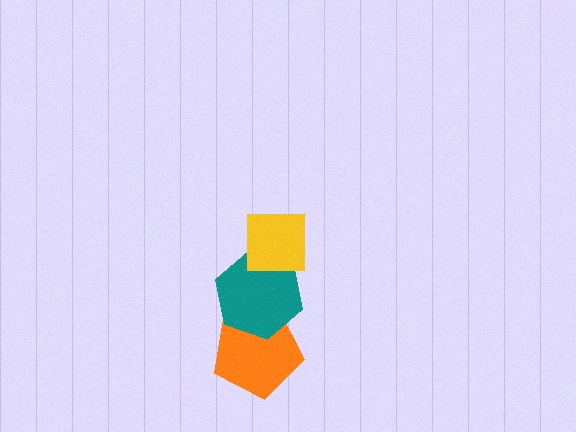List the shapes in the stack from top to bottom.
From top to bottom: the yellow square, the teal hexagon, the orange pentagon.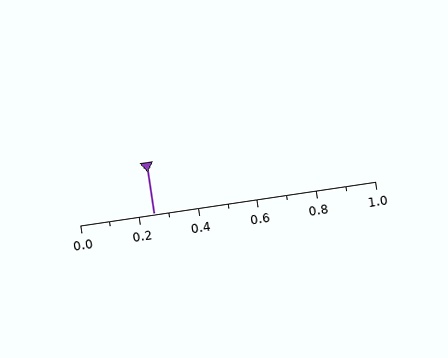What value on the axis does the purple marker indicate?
The marker indicates approximately 0.25.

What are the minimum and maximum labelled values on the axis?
The axis runs from 0.0 to 1.0.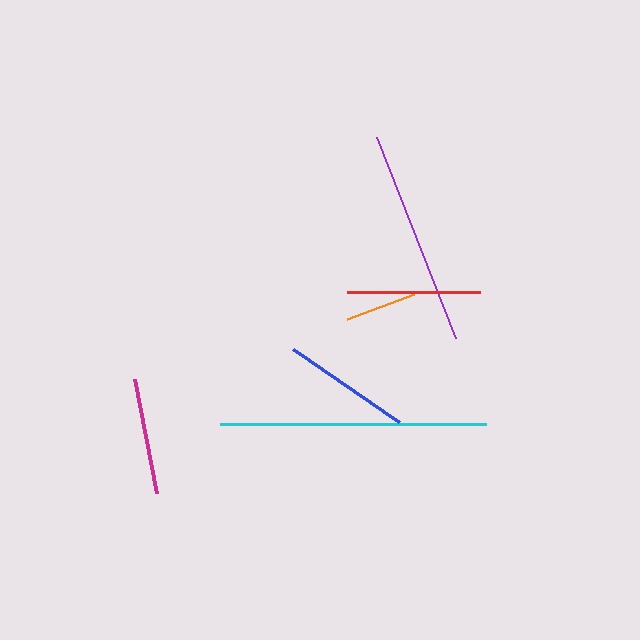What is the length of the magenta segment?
The magenta segment is approximately 117 pixels long.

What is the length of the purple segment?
The purple segment is approximately 216 pixels long.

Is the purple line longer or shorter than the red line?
The purple line is longer than the red line.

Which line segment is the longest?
The cyan line is the longest at approximately 266 pixels.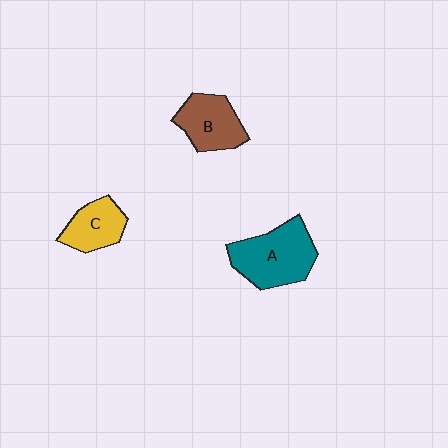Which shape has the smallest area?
Shape C (yellow).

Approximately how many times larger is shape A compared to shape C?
Approximately 1.7 times.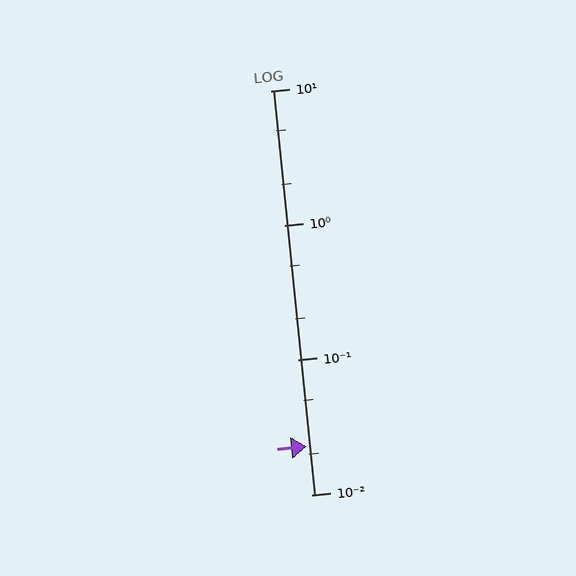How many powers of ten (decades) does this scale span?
The scale spans 3 decades, from 0.01 to 10.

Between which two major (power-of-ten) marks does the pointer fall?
The pointer is between 0.01 and 0.1.